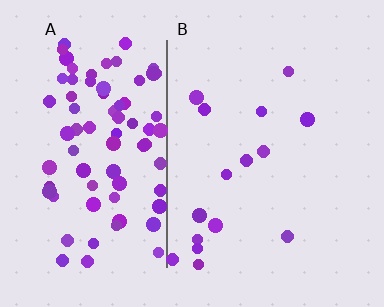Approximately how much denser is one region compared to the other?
Approximately 5.6× — region A over region B.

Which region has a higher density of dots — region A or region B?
A (the left).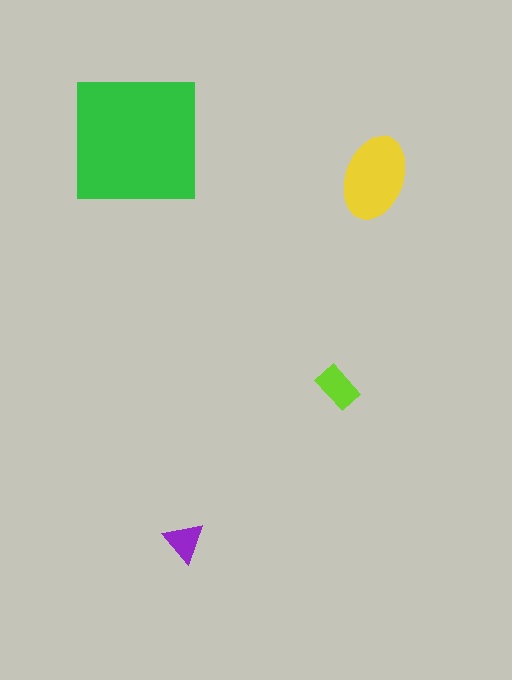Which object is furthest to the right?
The yellow ellipse is rightmost.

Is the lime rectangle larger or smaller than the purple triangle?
Larger.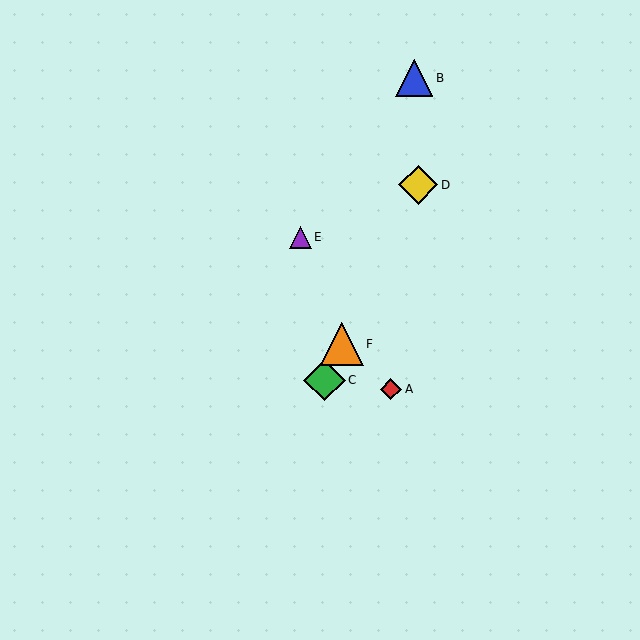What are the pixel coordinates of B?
Object B is at (414, 78).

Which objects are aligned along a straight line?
Objects C, D, F are aligned along a straight line.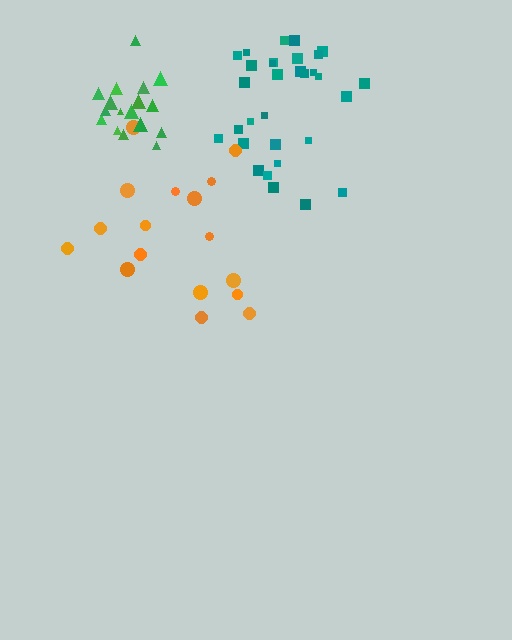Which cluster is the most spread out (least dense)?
Orange.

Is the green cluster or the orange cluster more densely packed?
Green.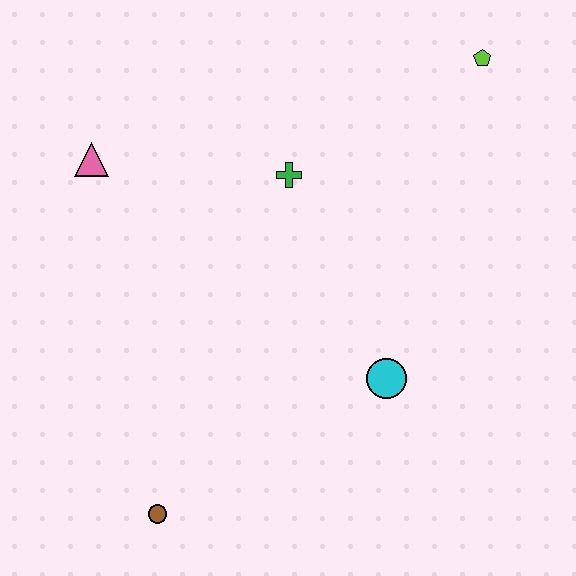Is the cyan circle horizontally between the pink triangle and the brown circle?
No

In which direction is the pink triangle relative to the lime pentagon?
The pink triangle is to the left of the lime pentagon.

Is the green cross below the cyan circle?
No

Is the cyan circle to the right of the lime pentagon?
No